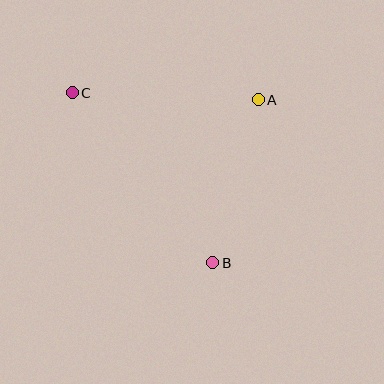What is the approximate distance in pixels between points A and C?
The distance between A and C is approximately 186 pixels.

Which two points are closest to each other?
Points A and B are closest to each other.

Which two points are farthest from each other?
Points B and C are farthest from each other.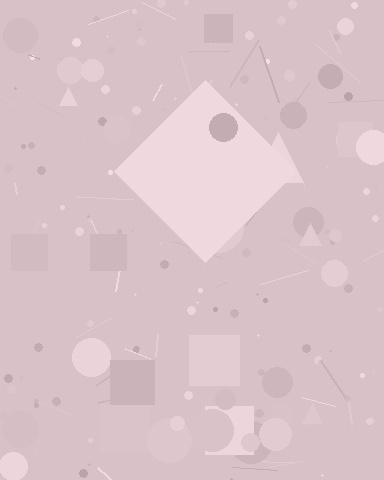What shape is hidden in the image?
A diamond is hidden in the image.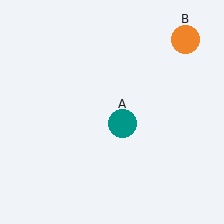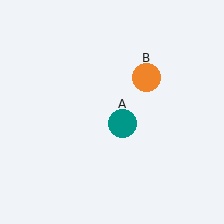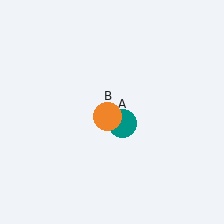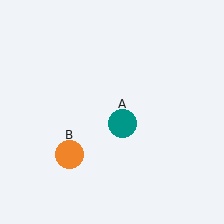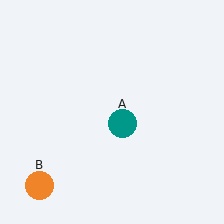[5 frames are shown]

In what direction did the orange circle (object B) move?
The orange circle (object B) moved down and to the left.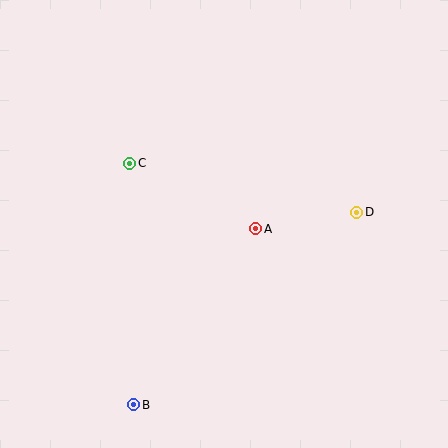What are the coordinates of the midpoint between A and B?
The midpoint between A and B is at (195, 317).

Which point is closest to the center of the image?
Point A at (256, 229) is closest to the center.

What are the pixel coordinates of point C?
Point C is at (130, 163).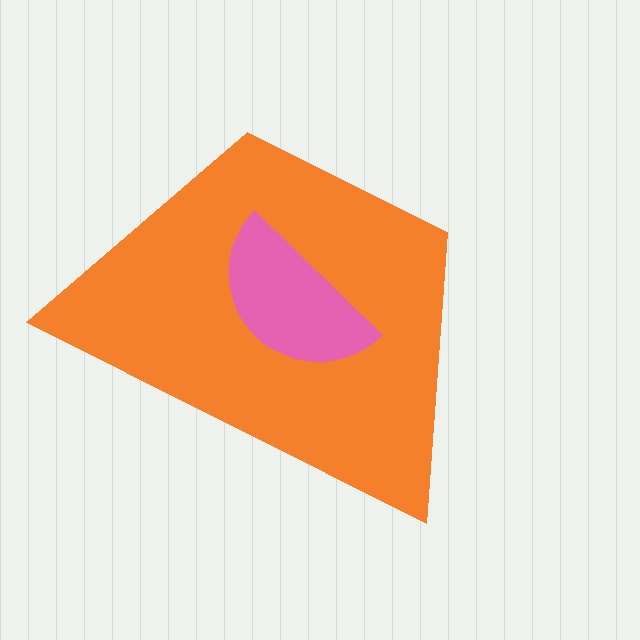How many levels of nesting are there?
2.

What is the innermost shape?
The pink semicircle.